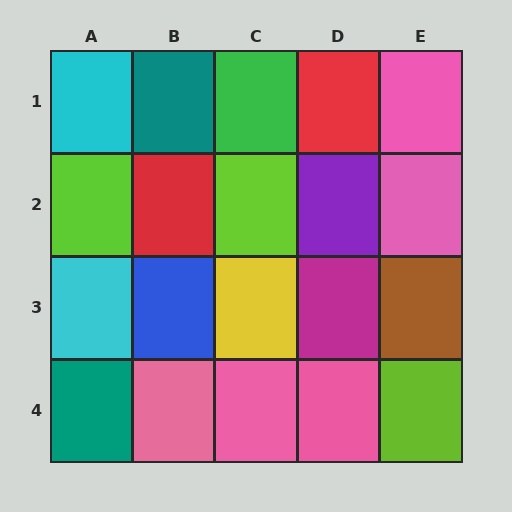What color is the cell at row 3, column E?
Brown.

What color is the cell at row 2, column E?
Pink.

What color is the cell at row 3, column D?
Magenta.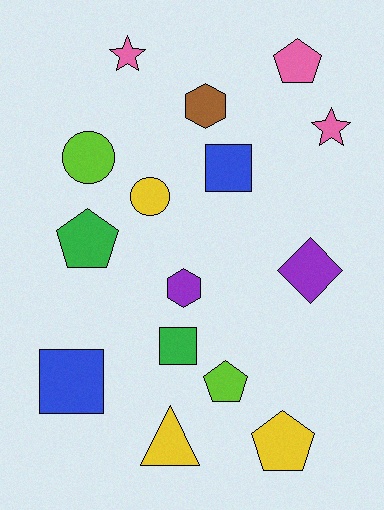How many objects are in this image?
There are 15 objects.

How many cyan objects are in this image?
There are no cyan objects.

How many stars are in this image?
There are 2 stars.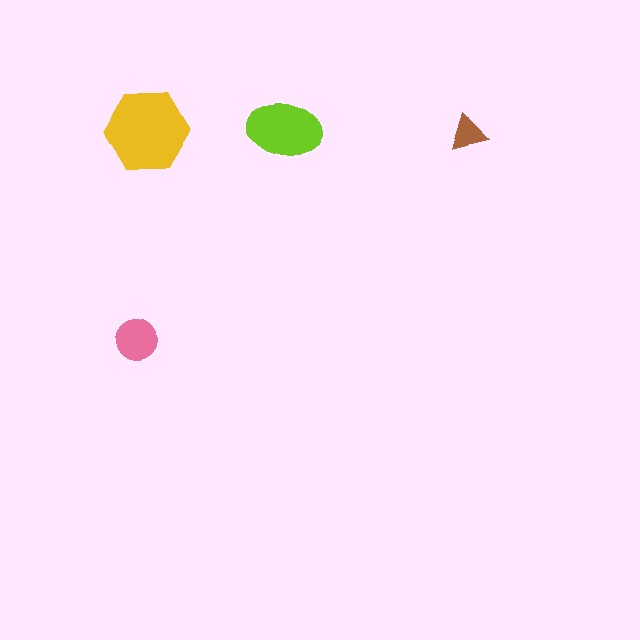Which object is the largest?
The yellow hexagon.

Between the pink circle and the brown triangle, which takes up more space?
The pink circle.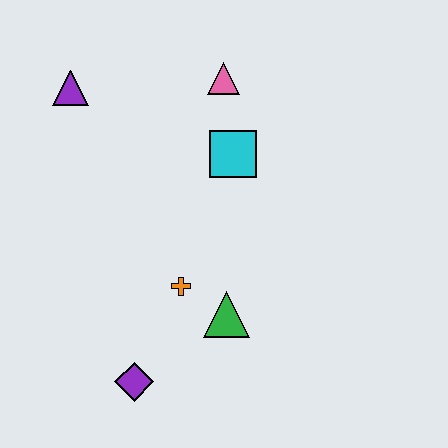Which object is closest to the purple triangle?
The pink triangle is closest to the purple triangle.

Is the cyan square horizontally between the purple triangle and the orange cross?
No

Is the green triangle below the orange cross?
Yes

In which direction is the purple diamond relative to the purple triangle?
The purple diamond is below the purple triangle.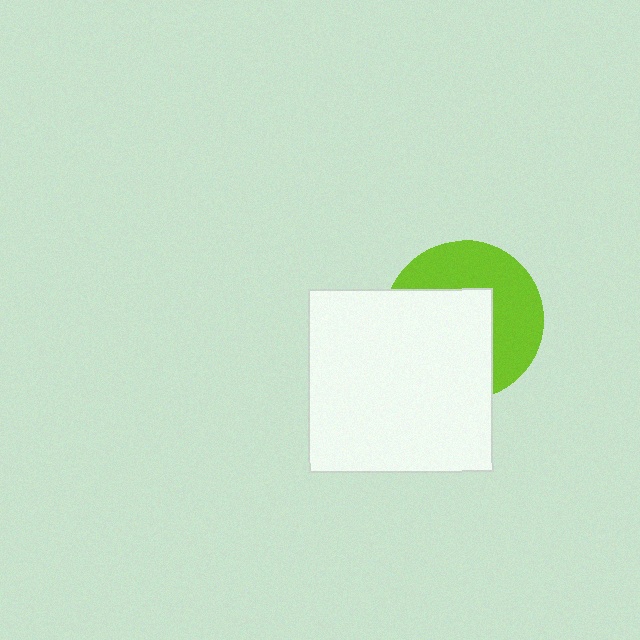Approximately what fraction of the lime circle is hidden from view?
Roughly 53% of the lime circle is hidden behind the white square.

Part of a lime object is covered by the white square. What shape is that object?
It is a circle.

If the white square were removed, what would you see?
You would see the complete lime circle.